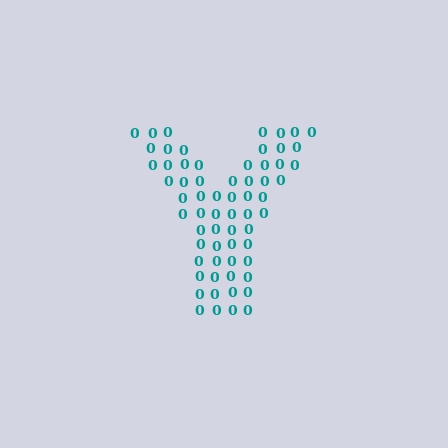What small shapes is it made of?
It is made of small digit 0's.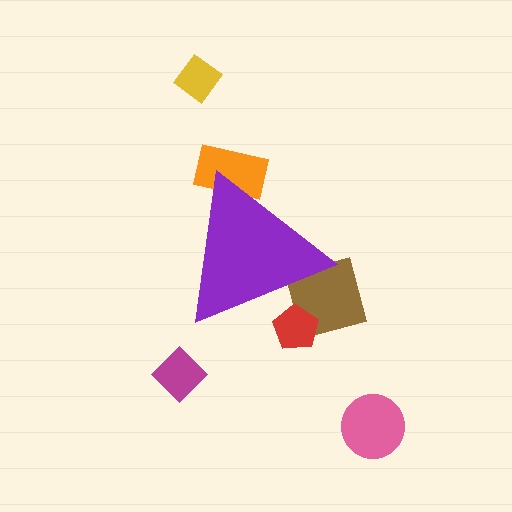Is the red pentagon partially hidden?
Yes, the red pentagon is partially hidden behind the purple triangle.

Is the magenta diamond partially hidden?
No, the magenta diamond is fully visible.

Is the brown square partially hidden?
Yes, the brown square is partially hidden behind the purple triangle.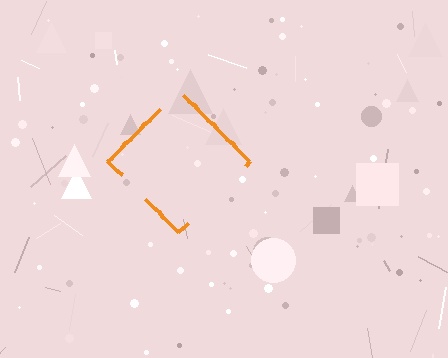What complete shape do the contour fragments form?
The contour fragments form a diamond.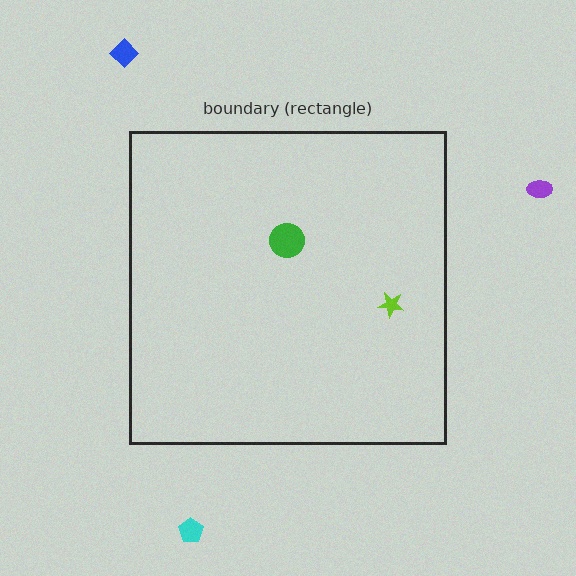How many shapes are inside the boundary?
2 inside, 3 outside.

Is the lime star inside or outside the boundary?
Inside.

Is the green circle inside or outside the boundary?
Inside.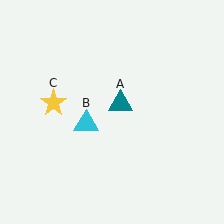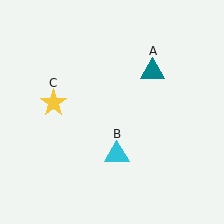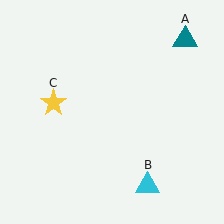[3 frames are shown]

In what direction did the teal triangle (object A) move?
The teal triangle (object A) moved up and to the right.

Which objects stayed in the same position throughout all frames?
Yellow star (object C) remained stationary.